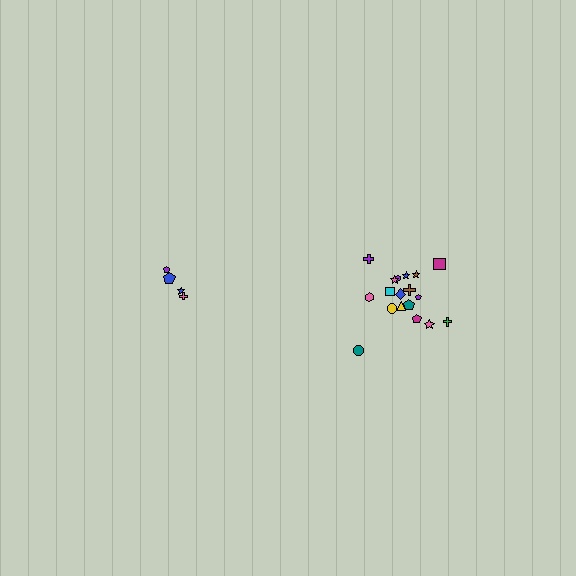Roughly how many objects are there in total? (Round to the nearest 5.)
Roughly 20 objects in total.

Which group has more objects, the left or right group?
The right group.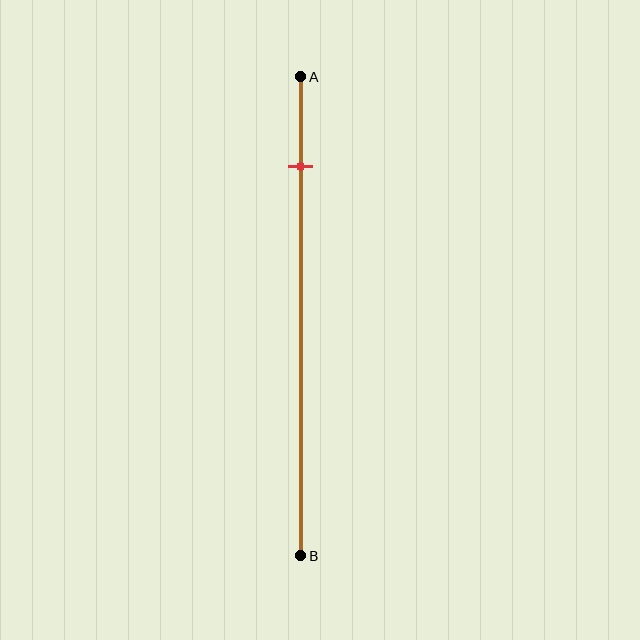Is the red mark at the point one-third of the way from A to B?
No, the mark is at about 20% from A, not at the 33% one-third point.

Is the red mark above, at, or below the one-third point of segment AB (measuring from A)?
The red mark is above the one-third point of segment AB.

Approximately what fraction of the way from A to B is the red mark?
The red mark is approximately 20% of the way from A to B.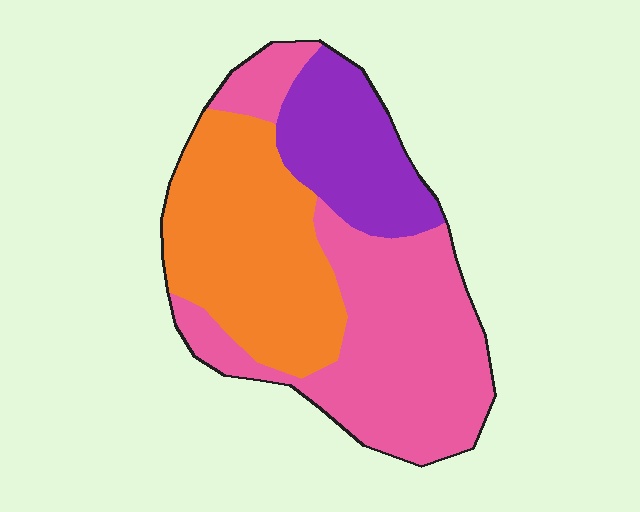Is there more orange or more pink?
Pink.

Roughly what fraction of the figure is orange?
Orange covers about 35% of the figure.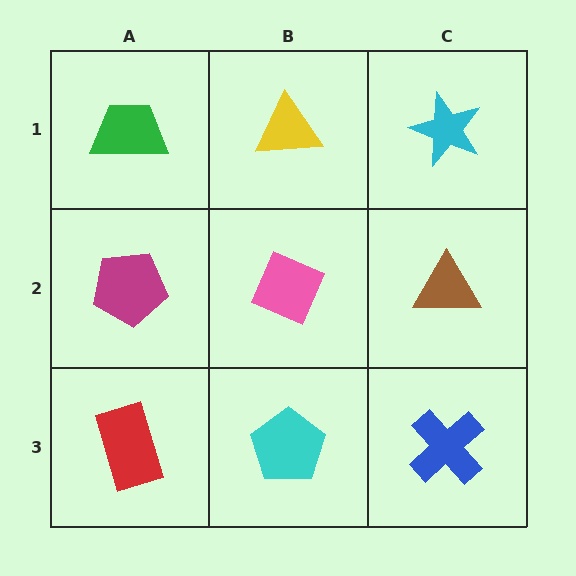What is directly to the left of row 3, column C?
A cyan pentagon.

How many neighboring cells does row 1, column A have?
2.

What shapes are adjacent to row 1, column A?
A magenta pentagon (row 2, column A), a yellow triangle (row 1, column B).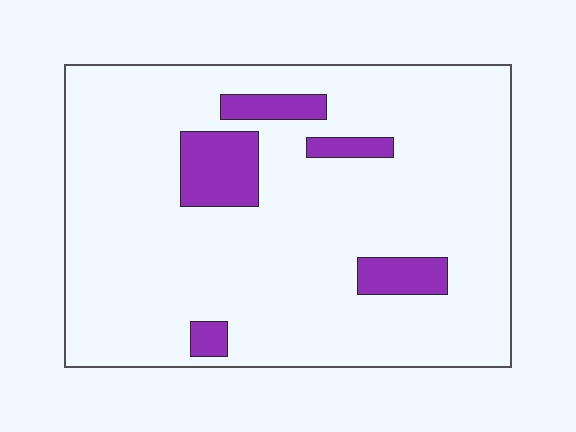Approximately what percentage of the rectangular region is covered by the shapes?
Approximately 10%.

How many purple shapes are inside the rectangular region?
5.